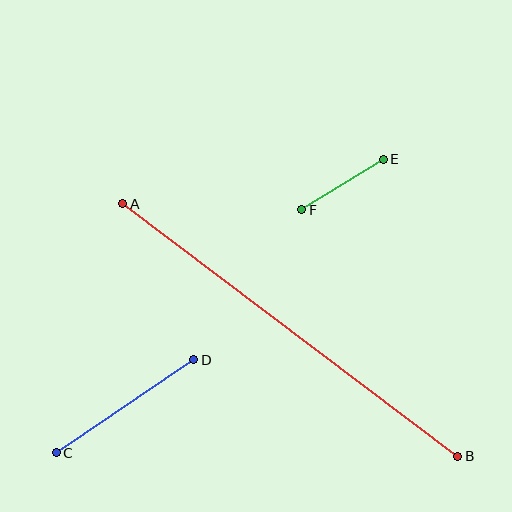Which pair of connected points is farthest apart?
Points A and B are farthest apart.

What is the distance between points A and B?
The distance is approximately 419 pixels.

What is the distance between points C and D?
The distance is approximately 166 pixels.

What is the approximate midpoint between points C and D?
The midpoint is at approximately (125, 406) pixels.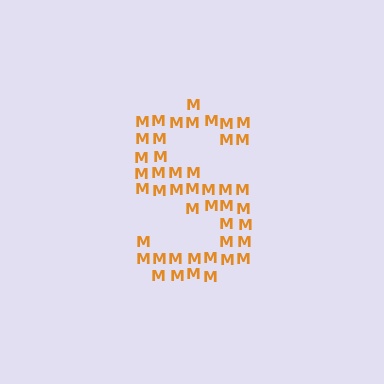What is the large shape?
The large shape is the letter S.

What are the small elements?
The small elements are letter M's.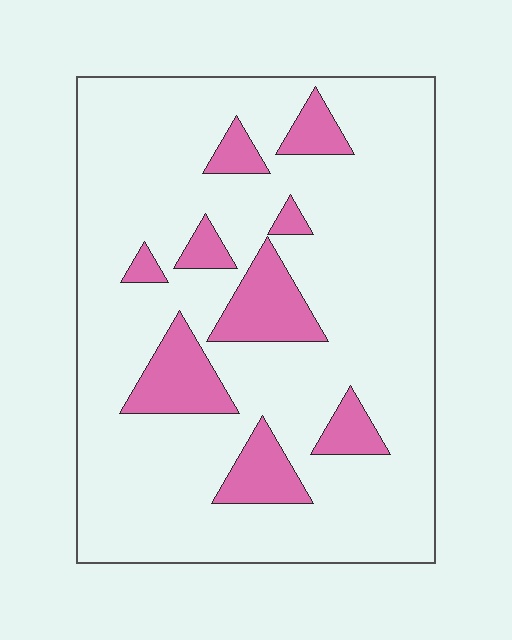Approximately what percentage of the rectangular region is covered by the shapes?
Approximately 15%.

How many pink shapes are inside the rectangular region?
9.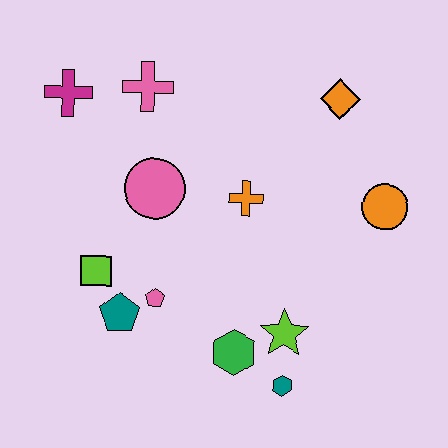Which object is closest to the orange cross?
The pink circle is closest to the orange cross.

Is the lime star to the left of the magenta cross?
No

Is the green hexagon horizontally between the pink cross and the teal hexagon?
Yes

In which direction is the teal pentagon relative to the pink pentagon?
The teal pentagon is to the left of the pink pentagon.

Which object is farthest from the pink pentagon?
The orange diamond is farthest from the pink pentagon.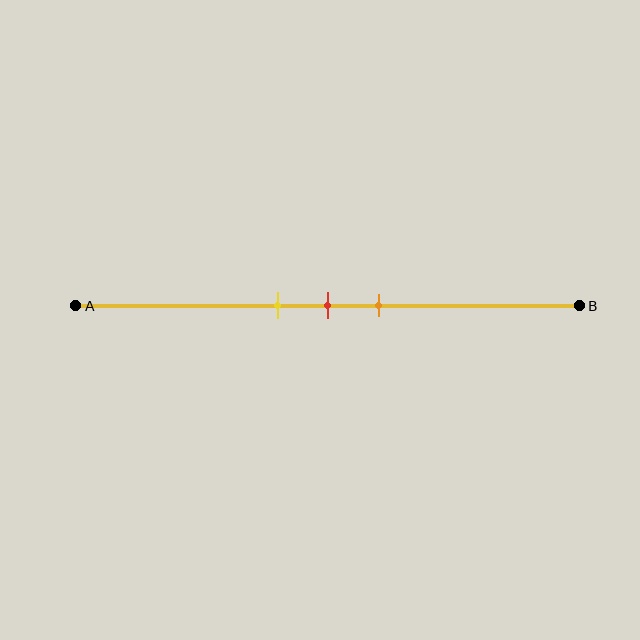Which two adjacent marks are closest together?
The yellow and red marks are the closest adjacent pair.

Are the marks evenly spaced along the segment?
Yes, the marks are approximately evenly spaced.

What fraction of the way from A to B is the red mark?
The red mark is approximately 50% (0.5) of the way from A to B.